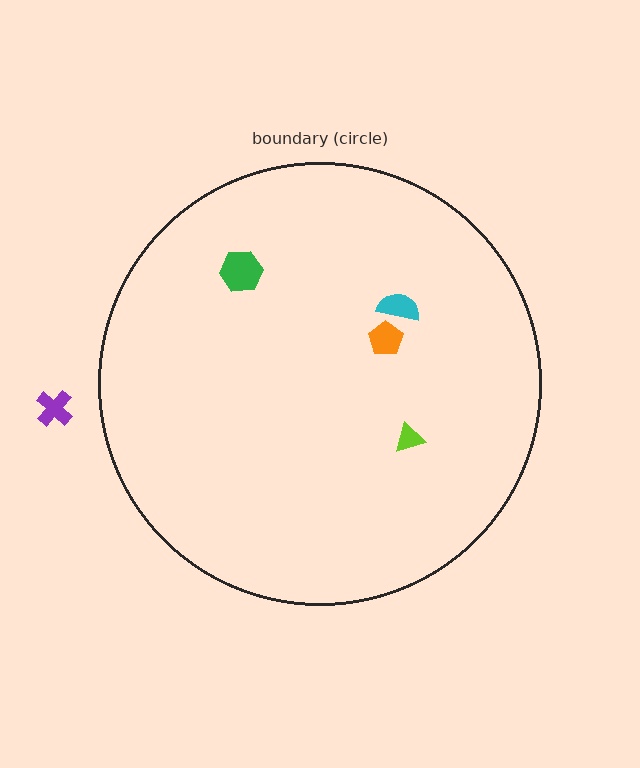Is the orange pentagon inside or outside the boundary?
Inside.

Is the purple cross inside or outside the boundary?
Outside.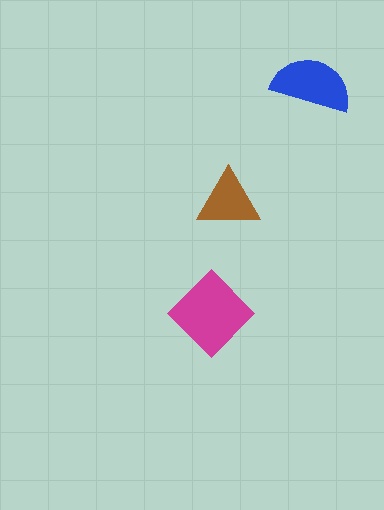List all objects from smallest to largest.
The brown triangle, the blue semicircle, the magenta diamond.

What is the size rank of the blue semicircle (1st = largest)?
2nd.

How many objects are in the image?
There are 3 objects in the image.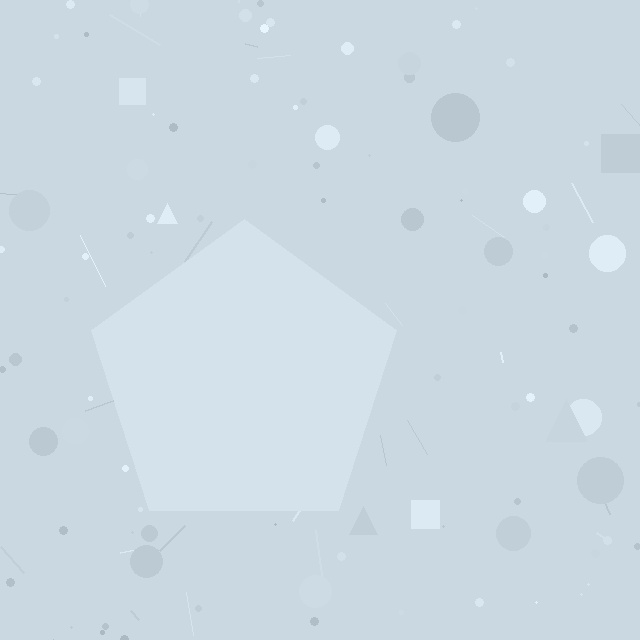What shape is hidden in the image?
A pentagon is hidden in the image.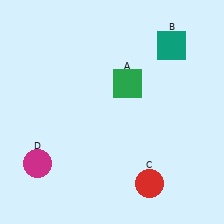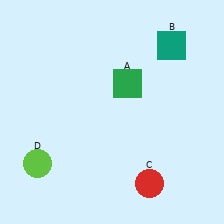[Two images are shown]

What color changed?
The circle (D) changed from magenta in Image 1 to lime in Image 2.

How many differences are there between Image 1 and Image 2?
There is 1 difference between the two images.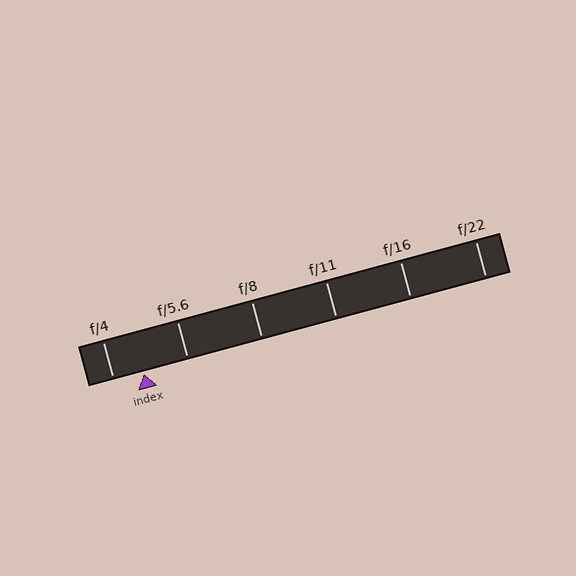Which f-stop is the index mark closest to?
The index mark is closest to f/4.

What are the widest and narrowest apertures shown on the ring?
The widest aperture shown is f/4 and the narrowest is f/22.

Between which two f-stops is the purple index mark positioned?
The index mark is between f/4 and f/5.6.